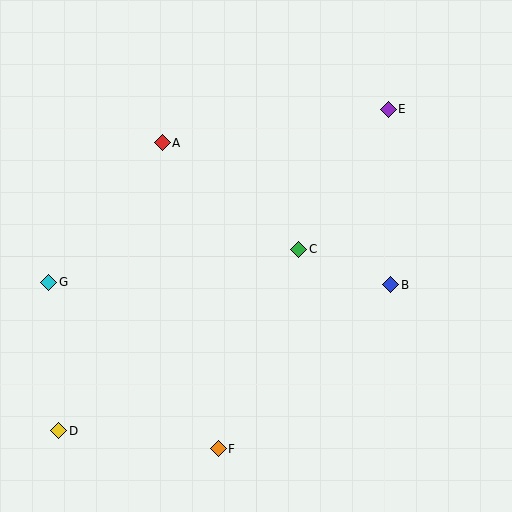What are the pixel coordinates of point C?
Point C is at (299, 249).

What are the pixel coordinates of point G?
Point G is at (49, 282).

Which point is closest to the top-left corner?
Point A is closest to the top-left corner.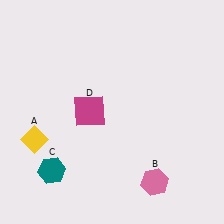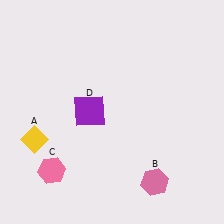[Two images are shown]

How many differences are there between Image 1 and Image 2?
There are 2 differences between the two images.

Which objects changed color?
C changed from teal to pink. D changed from magenta to purple.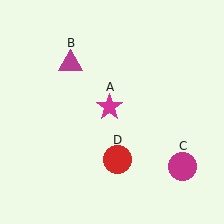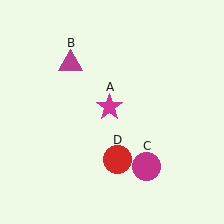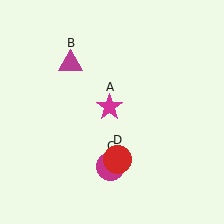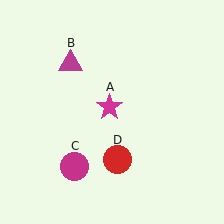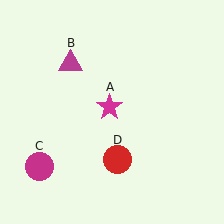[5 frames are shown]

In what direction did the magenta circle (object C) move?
The magenta circle (object C) moved left.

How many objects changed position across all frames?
1 object changed position: magenta circle (object C).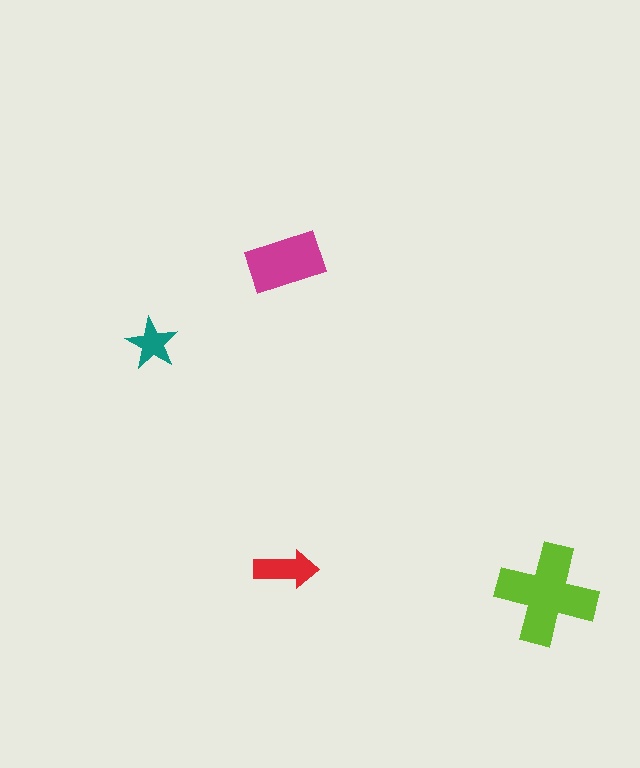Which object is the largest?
The lime cross.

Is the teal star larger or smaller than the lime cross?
Smaller.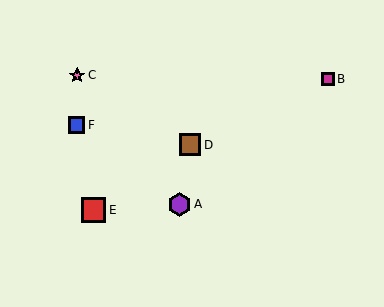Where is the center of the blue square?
The center of the blue square is at (77, 125).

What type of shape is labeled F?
Shape F is a blue square.